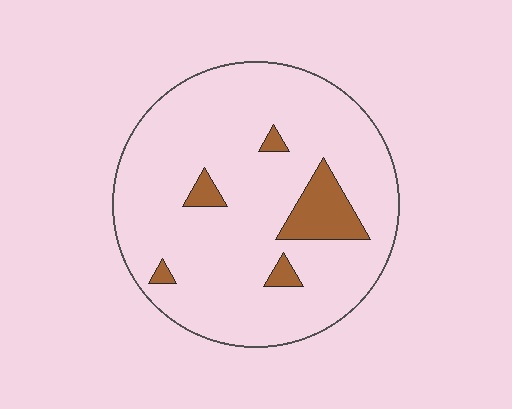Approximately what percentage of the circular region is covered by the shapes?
Approximately 10%.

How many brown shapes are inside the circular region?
5.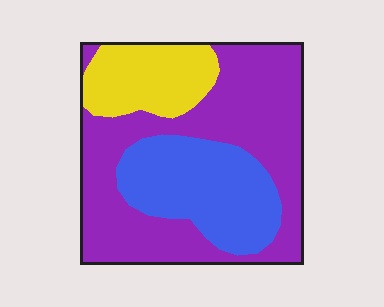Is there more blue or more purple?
Purple.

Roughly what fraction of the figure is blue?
Blue takes up about one quarter (1/4) of the figure.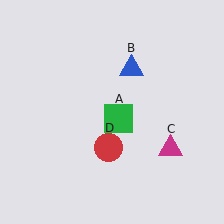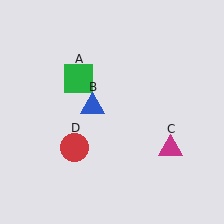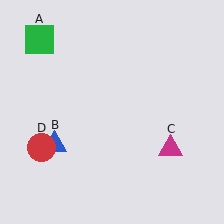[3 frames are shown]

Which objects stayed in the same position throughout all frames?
Magenta triangle (object C) remained stationary.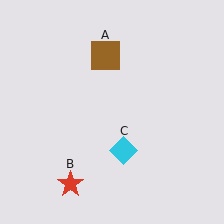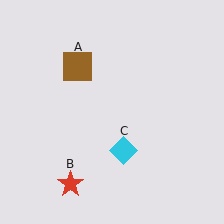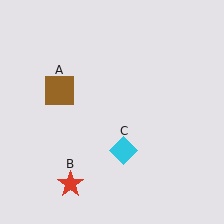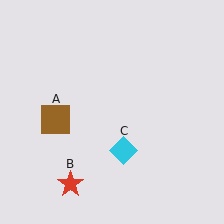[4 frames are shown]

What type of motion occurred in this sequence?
The brown square (object A) rotated counterclockwise around the center of the scene.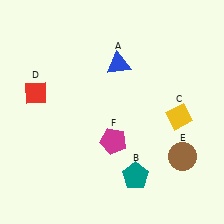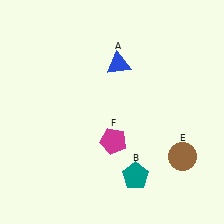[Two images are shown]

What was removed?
The red diamond (D), the yellow diamond (C) were removed in Image 2.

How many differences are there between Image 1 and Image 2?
There are 2 differences between the two images.